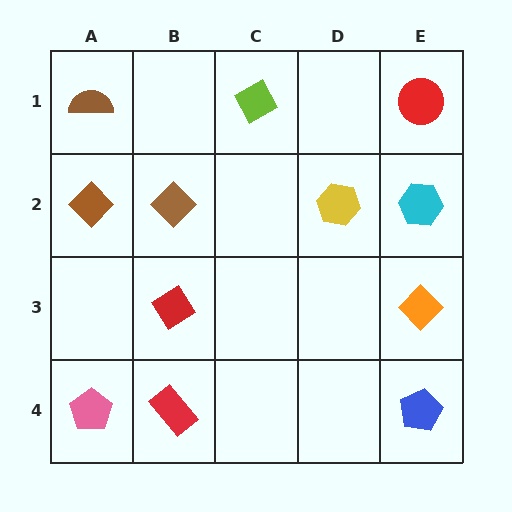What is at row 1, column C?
A lime diamond.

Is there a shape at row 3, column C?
No, that cell is empty.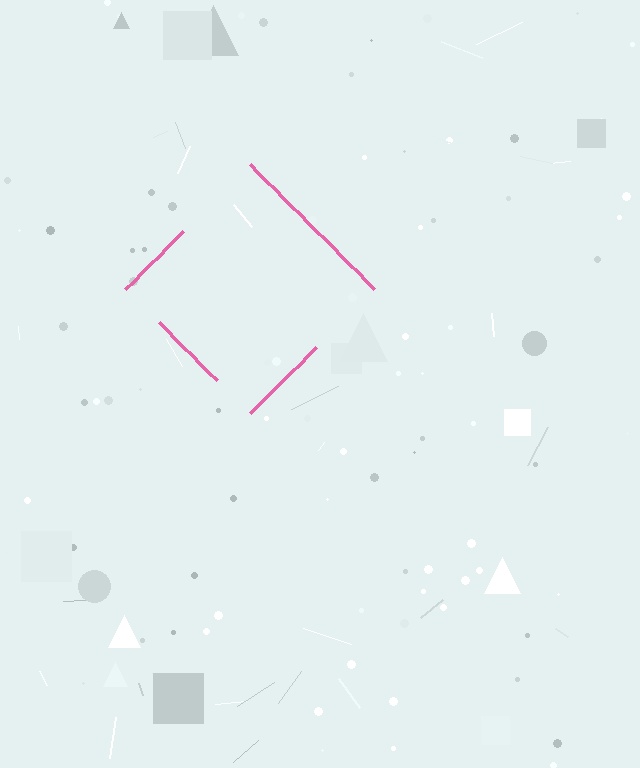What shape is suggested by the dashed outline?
The dashed outline suggests a diamond.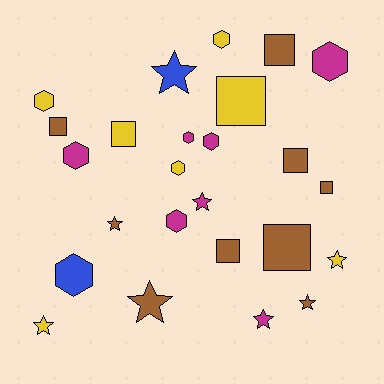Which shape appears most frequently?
Hexagon, with 9 objects.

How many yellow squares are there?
There are 2 yellow squares.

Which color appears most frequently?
Brown, with 9 objects.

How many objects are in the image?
There are 25 objects.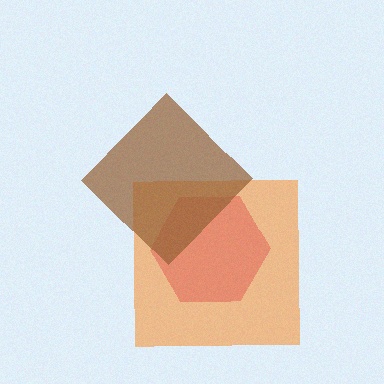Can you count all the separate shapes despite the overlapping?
Yes, there are 3 separate shapes.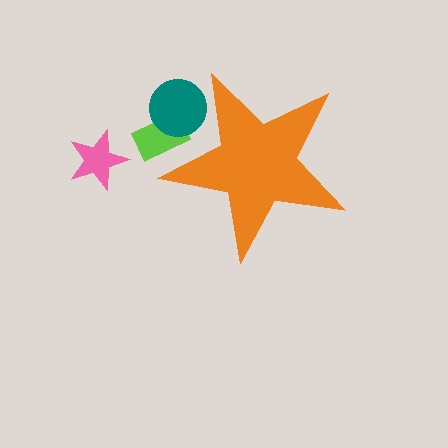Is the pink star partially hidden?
No, the pink star is fully visible.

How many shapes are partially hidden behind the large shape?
2 shapes are partially hidden.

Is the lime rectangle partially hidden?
Yes, the lime rectangle is partially hidden behind the orange star.